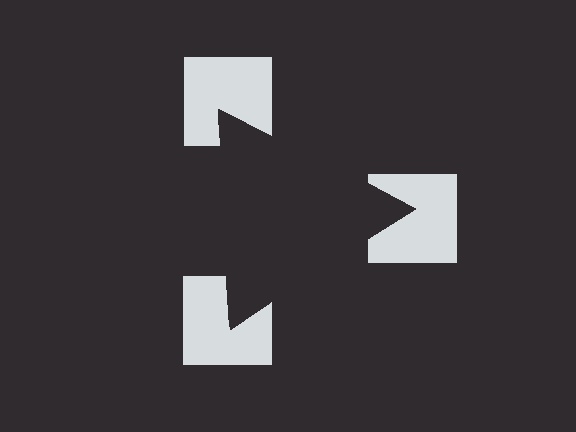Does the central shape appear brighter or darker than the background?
It typically appears slightly darker than the background, even though no actual brightness change is drawn.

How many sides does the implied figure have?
3 sides.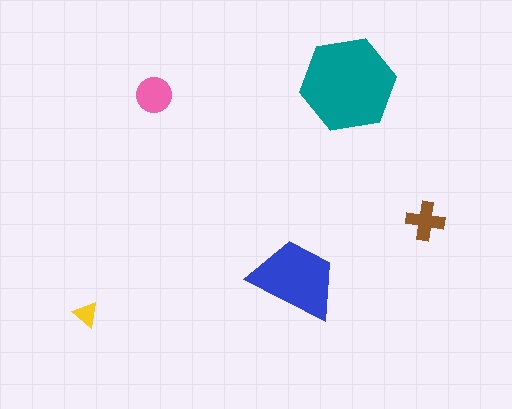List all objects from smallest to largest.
The yellow triangle, the brown cross, the pink circle, the blue trapezoid, the teal hexagon.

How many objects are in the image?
There are 5 objects in the image.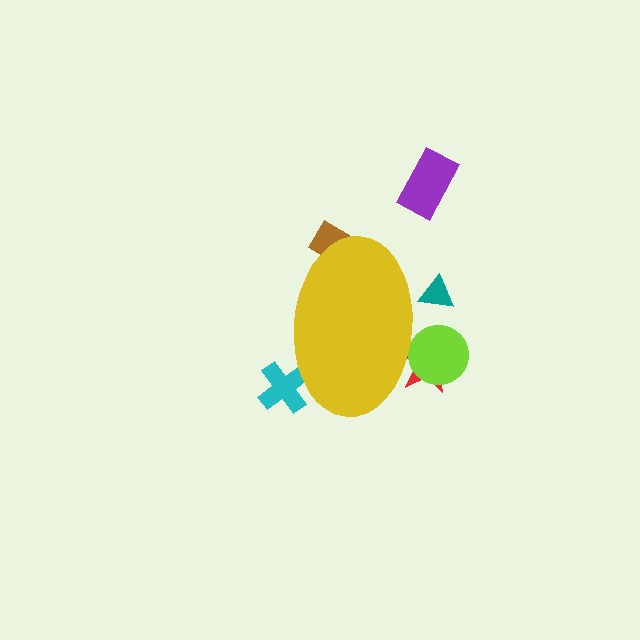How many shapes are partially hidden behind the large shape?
5 shapes are partially hidden.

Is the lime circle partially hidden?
Yes, the lime circle is partially hidden behind the yellow ellipse.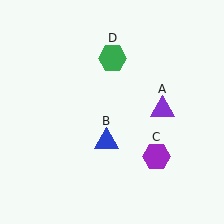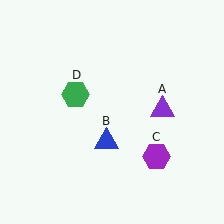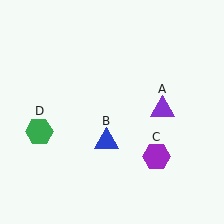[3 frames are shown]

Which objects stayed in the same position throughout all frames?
Purple triangle (object A) and blue triangle (object B) and purple hexagon (object C) remained stationary.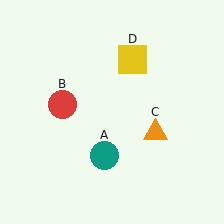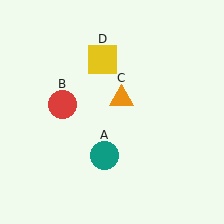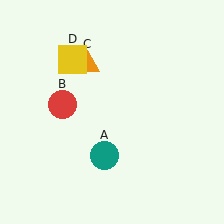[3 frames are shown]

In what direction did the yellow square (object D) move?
The yellow square (object D) moved left.